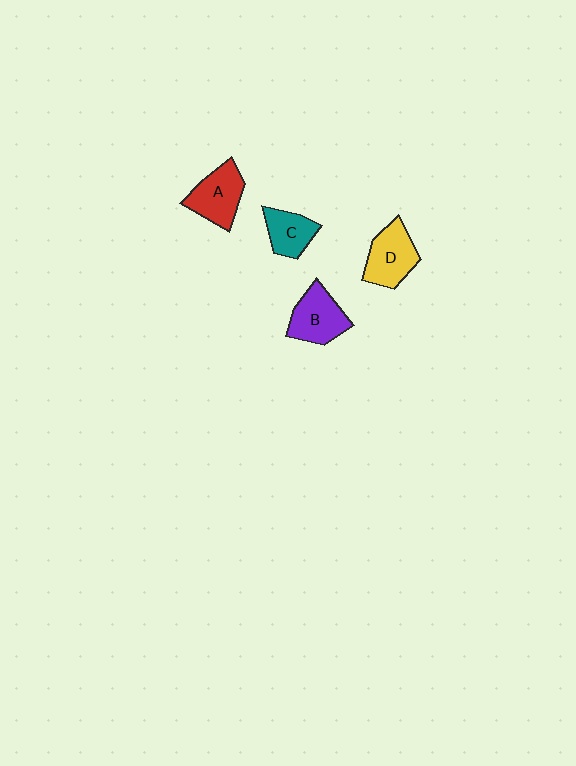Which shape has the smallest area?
Shape C (teal).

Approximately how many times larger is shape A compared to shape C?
Approximately 1.3 times.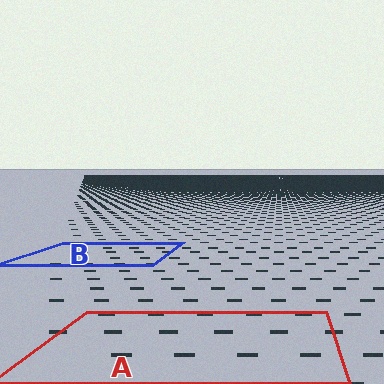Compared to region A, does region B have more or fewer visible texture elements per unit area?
Region B has more texture elements per unit area — they are packed more densely because it is farther away.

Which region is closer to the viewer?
Region A is closer. The texture elements there are larger and more spread out.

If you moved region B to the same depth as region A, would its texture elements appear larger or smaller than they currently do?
They would appear larger. At a closer depth, the same texture elements are projected at a bigger on-screen size.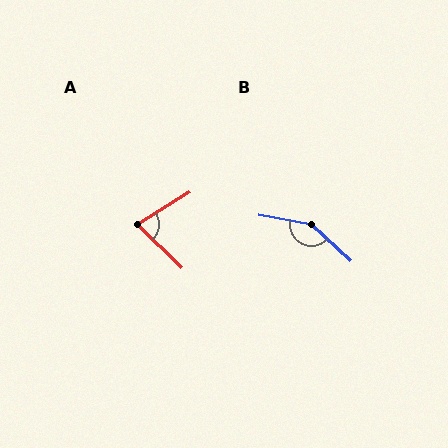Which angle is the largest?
B, at approximately 147 degrees.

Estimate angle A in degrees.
Approximately 76 degrees.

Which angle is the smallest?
A, at approximately 76 degrees.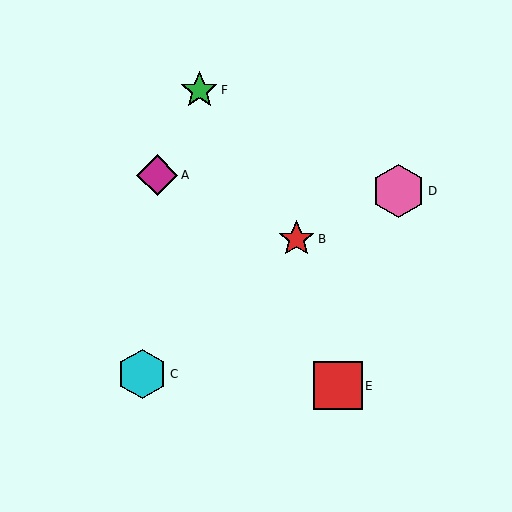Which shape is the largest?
The pink hexagon (labeled D) is the largest.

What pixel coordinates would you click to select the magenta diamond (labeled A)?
Click at (157, 175) to select the magenta diamond A.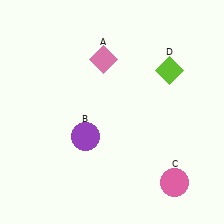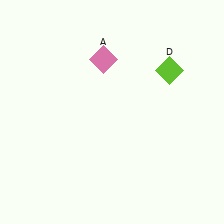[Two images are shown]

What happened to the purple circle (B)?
The purple circle (B) was removed in Image 2. It was in the bottom-left area of Image 1.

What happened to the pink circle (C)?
The pink circle (C) was removed in Image 2. It was in the bottom-right area of Image 1.